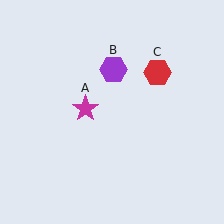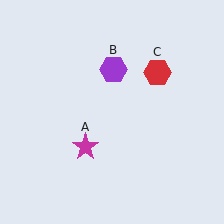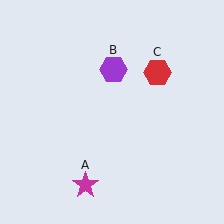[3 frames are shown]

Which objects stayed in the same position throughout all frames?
Purple hexagon (object B) and red hexagon (object C) remained stationary.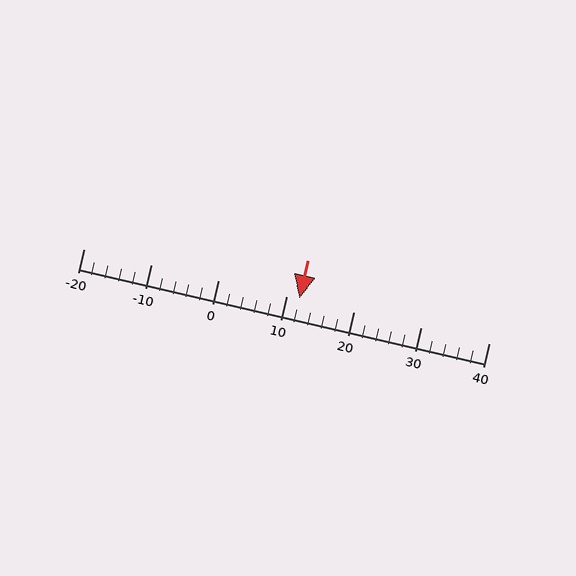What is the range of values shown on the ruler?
The ruler shows values from -20 to 40.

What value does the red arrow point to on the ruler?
The red arrow points to approximately 12.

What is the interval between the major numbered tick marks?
The major tick marks are spaced 10 units apart.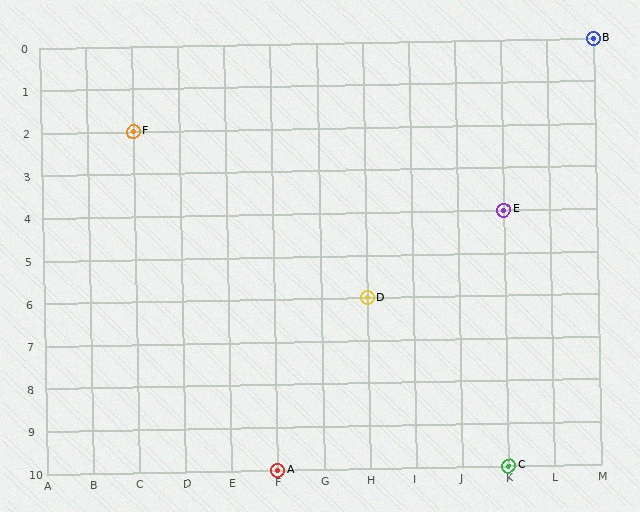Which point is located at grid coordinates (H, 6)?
Point D is at (H, 6).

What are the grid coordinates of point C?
Point C is at grid coordinates (K, 10).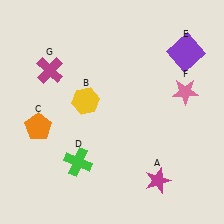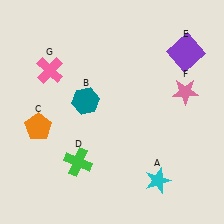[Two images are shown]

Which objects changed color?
A changed from magenta to cyan. B changed from yellow to teal. G changed from magenta to pink.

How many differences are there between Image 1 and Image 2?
There are 3 differences between the two images.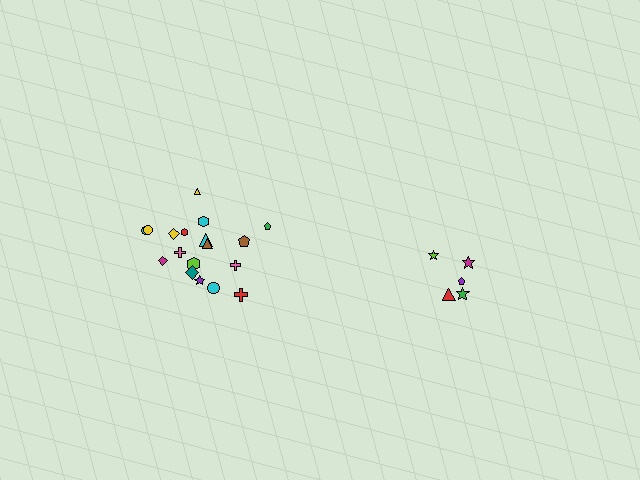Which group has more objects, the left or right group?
The left group.